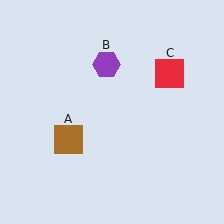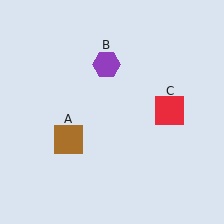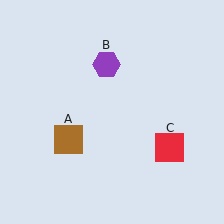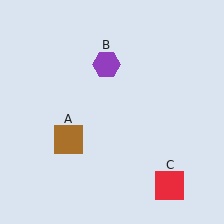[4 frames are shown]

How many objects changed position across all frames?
1 object changed position: red square (object C).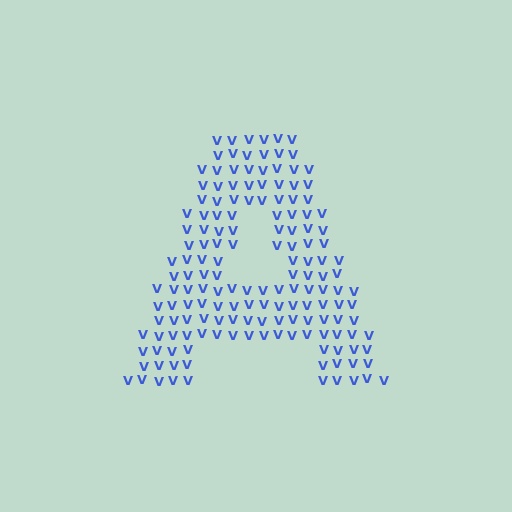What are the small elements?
The small elements are letter V's.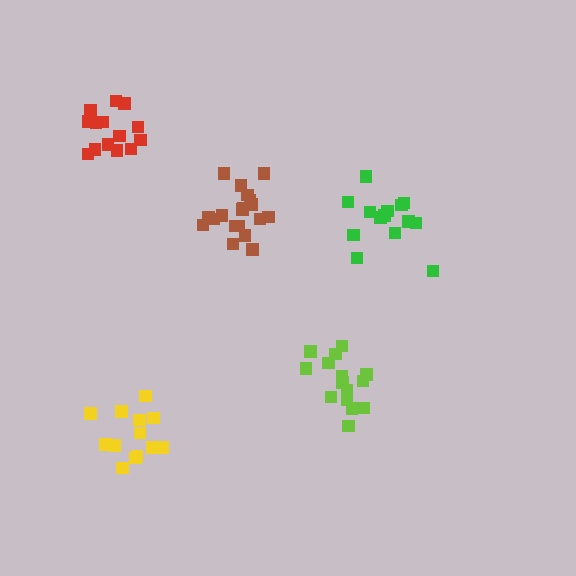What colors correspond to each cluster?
The clusters are colored: red, green, brown, lime, yellow.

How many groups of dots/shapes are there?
There are 5 groups.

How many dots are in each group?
Group 1: 14 dots, Group 2: 14 dots, Group 3: 19 dots, Group 4: 15 dots, Group 5: 13 dots (75 total).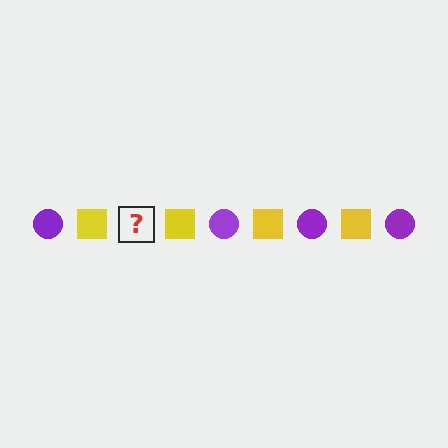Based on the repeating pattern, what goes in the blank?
The blank should be a purple circle.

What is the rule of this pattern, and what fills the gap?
The rule is that the pattern alternates between purple circle and yellow square. The gap should be filled with a purple circle.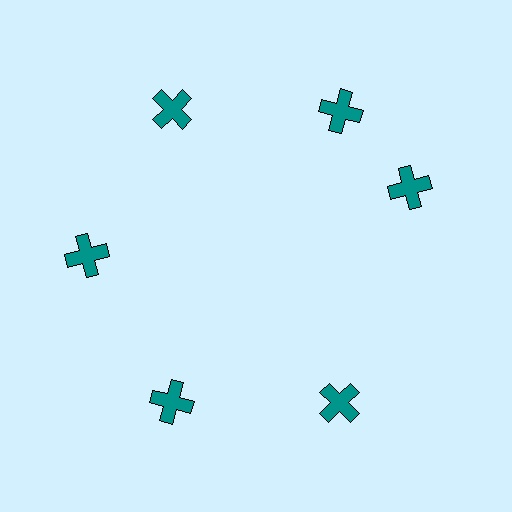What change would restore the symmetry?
The symmetry would be restored by rotating it back into even spacing with its neighbors so that all 6 crosses sit at equal angles and equal distance from the center.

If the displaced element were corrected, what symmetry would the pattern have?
It would have 6-fold rotational symmetry — the pattern would map onto itself every 60 degrees.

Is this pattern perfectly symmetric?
No. The 6 teal crosses are arranged in a ring, but one element near the 3 o'clock position is rotated out of alignment along the ring, breaking the 6-fold rotational symmetry.